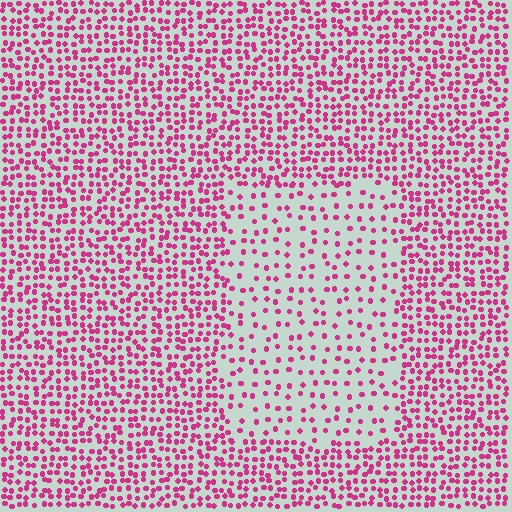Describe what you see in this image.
The image contains small magenta elements arranged at two different densities. A rectangle-shaped region is visible where the elements are less densely packed than the surrounding area.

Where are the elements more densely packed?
The elements are more densely packed outside the rectangle boundary.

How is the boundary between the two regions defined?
The boundary is defined by a change in element density (approximately 2.3x ratio). All elements are the same color, size, and shape.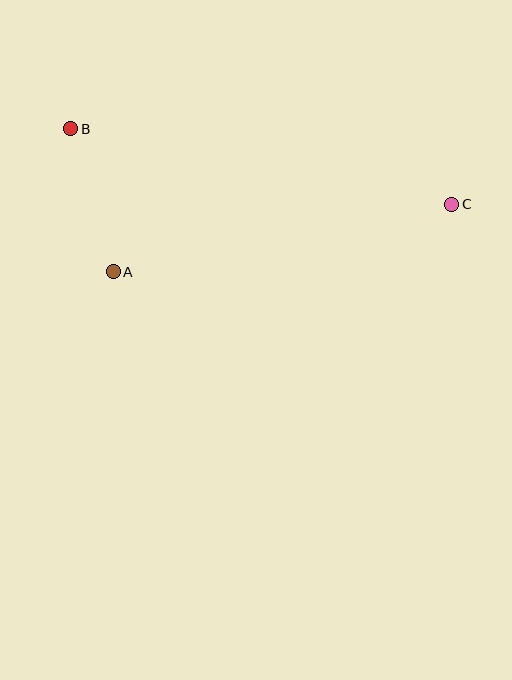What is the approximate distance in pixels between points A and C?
The distance between A and C is approximately 345 pixels.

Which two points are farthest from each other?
Points B and C are farthest from each other.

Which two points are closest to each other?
Points A and B are closest to each other.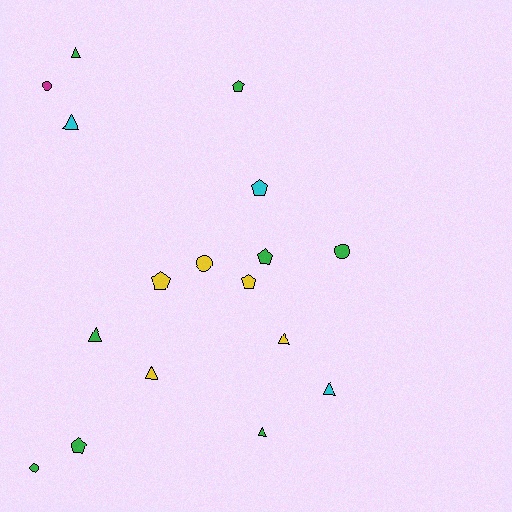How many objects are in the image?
There are 17 objects.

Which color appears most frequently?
Green, with 8 objects.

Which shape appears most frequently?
Triangle, with 7 objects.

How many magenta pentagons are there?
There are no magenta pentagons.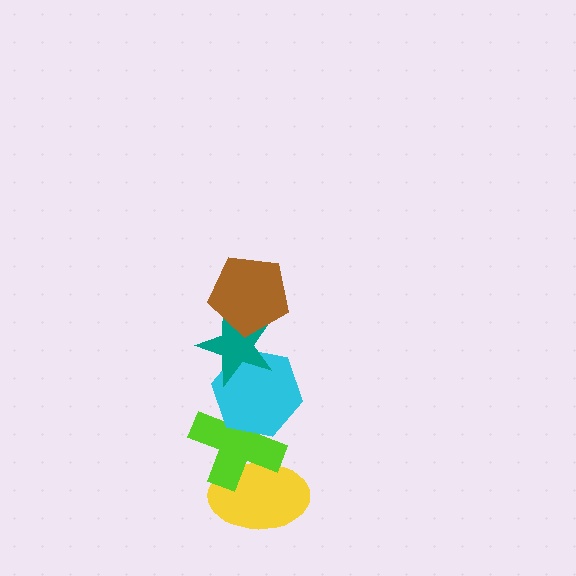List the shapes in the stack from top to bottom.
From top to bottom: the brown pentagon, the teal star, the cyan hexagon, the lime cross, the yellow ellipse.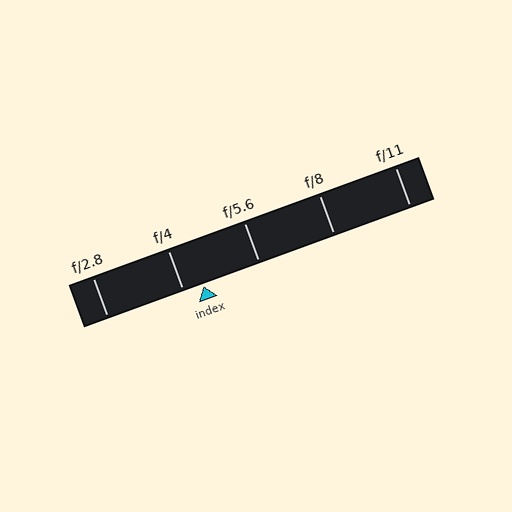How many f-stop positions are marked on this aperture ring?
There are 5 f-stop positions marked.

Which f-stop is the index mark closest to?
The index mark is closest to f/4.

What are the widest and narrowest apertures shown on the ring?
The widest aperture shown is f/2.8 and the narrowest is f/11.